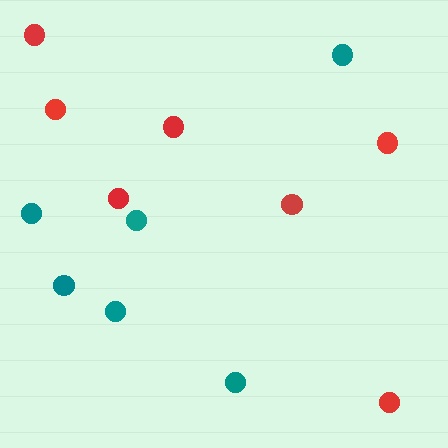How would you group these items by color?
There are 2 groups: one group of red circles (7) and one group of teal circles (6).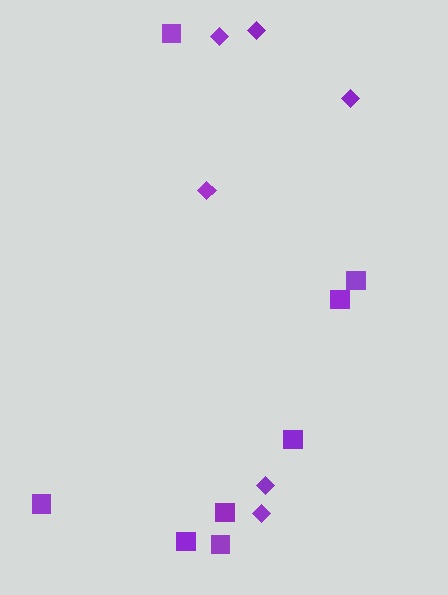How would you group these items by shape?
There are 2 groups: one group of squares (8) and one group of diamonds (6).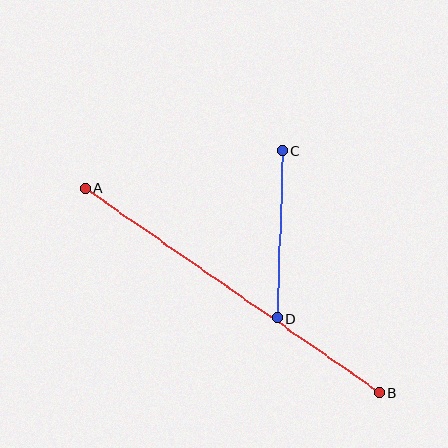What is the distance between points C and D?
The distance is approximately 168 pixels.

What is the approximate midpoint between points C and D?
The midpoint is at approximately (279, 235) pixels.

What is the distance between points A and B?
The distance is approximately 358 pixels.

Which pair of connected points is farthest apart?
Points A and B are farthest apart.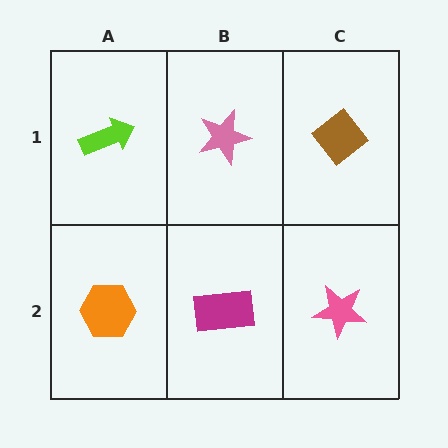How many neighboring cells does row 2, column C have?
2.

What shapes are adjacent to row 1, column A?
An orange hexagon (row 2, column A), a pink star (row 1, column B).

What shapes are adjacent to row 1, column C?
A pink star (row 2, column C), a pink star (row 1, column B).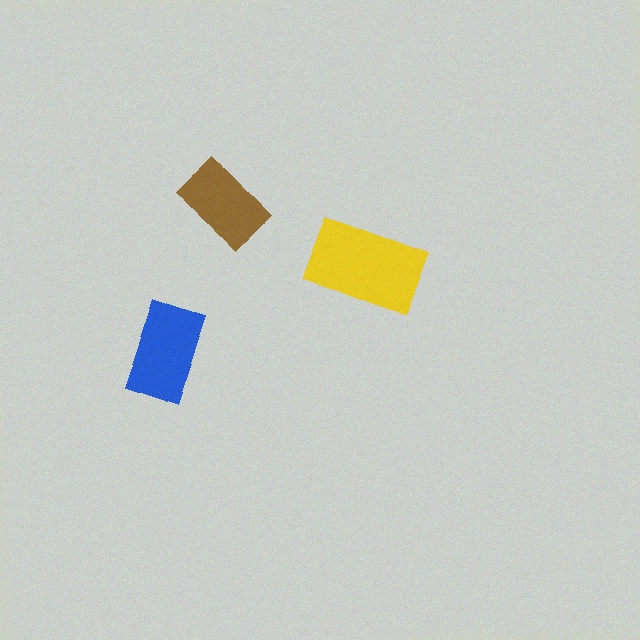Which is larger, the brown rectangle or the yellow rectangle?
The yellow one.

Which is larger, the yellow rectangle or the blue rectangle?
The yellow one.